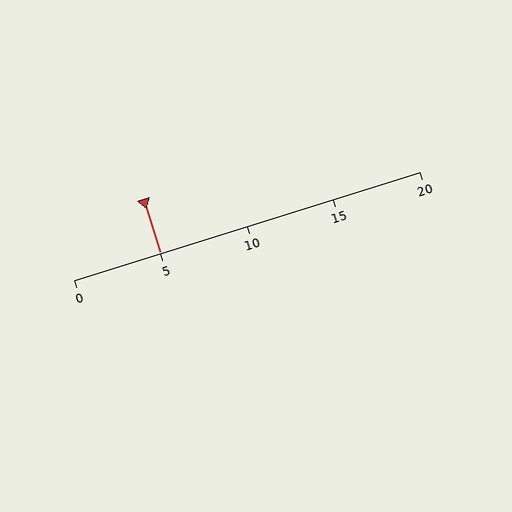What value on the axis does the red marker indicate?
The marker indicates approximately 5.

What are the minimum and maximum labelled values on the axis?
The axis runs from 0 to 20.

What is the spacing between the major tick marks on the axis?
The major ticks are spaced 5 apart.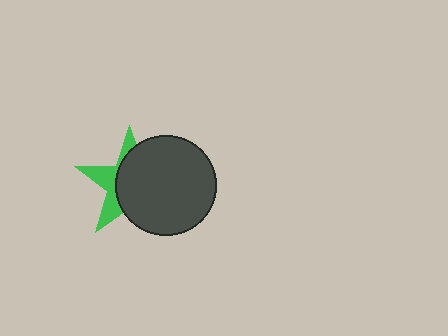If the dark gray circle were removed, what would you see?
You would see the complete green star.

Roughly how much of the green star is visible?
A small part of it is visible (roughly 36%).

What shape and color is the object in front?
The object in front is a dark gray circle.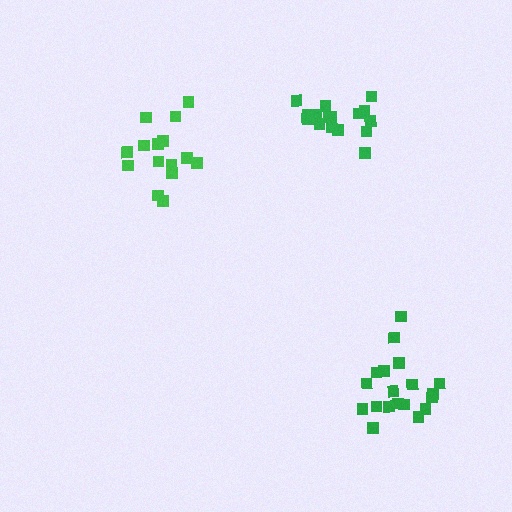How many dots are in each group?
Group 1: 16 dots, Group 2: 15 dots, Group 3: 20 dots (51 total).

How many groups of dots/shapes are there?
There are 3 groups.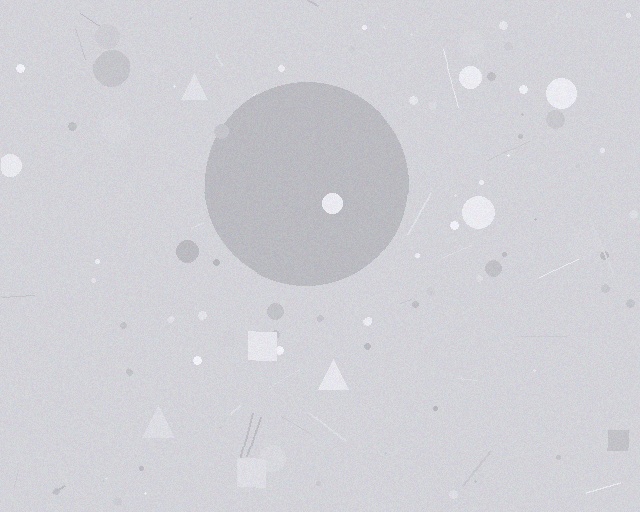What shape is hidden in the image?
A circle is hidden in the image.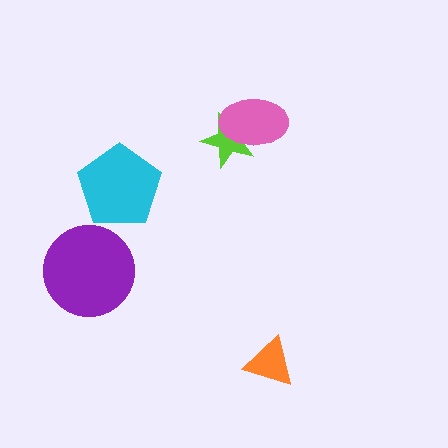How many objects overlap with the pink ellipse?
1 object overlaps with the pink ellipse.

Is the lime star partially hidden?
Yes, it is partially covered by another shape.